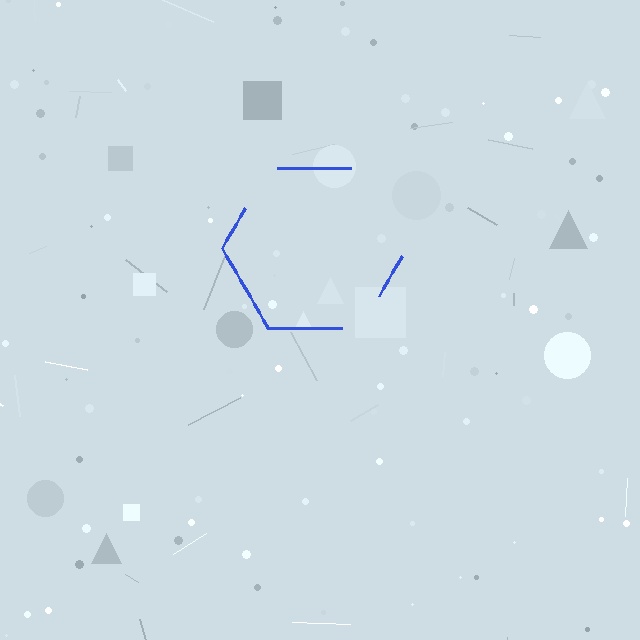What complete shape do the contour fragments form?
The contour fragments form a hexagon.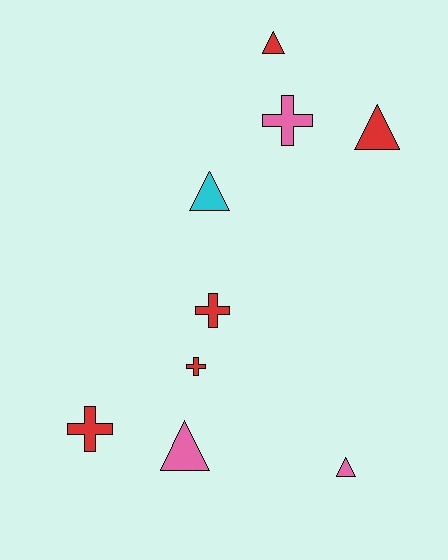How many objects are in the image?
There are 9 objects.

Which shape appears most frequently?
Triangle, with 5 objects.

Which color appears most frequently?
Red, with 5 objects.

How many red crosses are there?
There are 3 red crosses.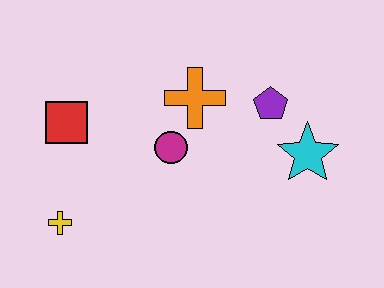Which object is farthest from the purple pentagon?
The yellow cross is farthest from the purple pentagon.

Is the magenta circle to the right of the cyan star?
No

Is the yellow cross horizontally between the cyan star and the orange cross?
No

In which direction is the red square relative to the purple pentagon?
The red square is to the left of the purple pentagon.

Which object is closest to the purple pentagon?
The cyan star is closest to the purple pentagon.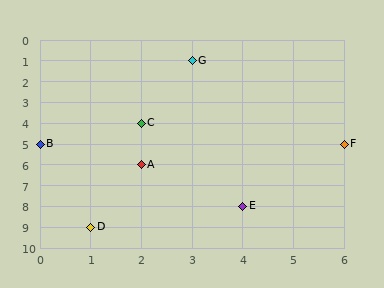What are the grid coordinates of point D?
Point D is at grid coordinates (1, 9).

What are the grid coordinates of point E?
Point E is at grid coordinates (4, 8).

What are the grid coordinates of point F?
Point F is at grid coordinates (6, 5).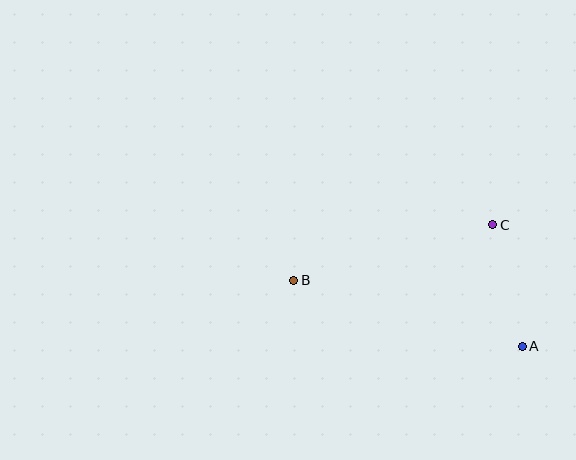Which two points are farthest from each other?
Points A and B are farthest from each other.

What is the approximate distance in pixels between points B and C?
The distance between B and C is approximately 207 pixels.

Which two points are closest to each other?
Points A and C are closest to each other.